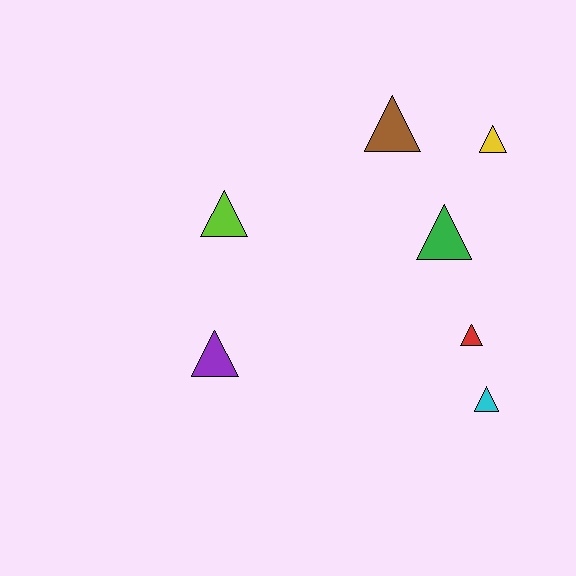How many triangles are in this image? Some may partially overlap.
There are 7 triangles.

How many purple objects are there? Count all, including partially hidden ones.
There is 1 purple object.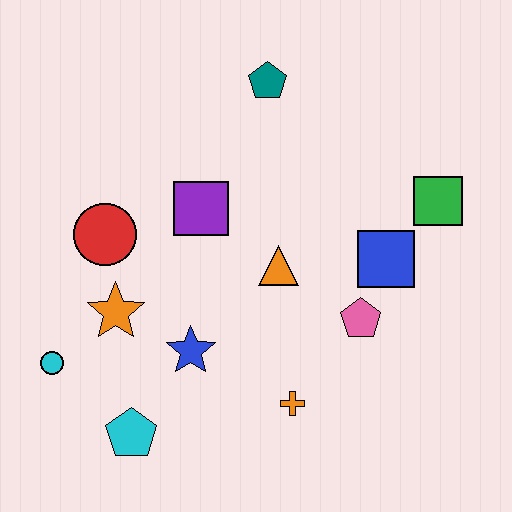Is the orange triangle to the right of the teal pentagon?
Yes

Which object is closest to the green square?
The blue square is closest to the green square.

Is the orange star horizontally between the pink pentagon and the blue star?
No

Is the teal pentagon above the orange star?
Yes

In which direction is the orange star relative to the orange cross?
The orange star is to the left of the orange cross.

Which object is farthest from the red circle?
The green square is farthest from the red circle.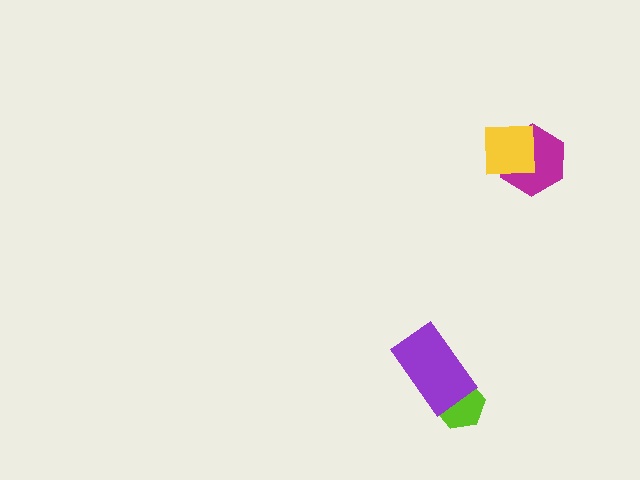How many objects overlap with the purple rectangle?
1 object overlaps with the purple rectangle.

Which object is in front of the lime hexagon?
The purple rectangle is in front of the lime hexagon.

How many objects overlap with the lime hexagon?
1 object overlaps with the lime hexagon.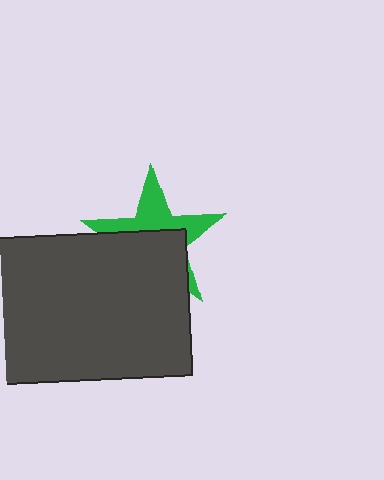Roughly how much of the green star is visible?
A small part of it is visible (roughly 44%).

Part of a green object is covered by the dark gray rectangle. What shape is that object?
It is a star.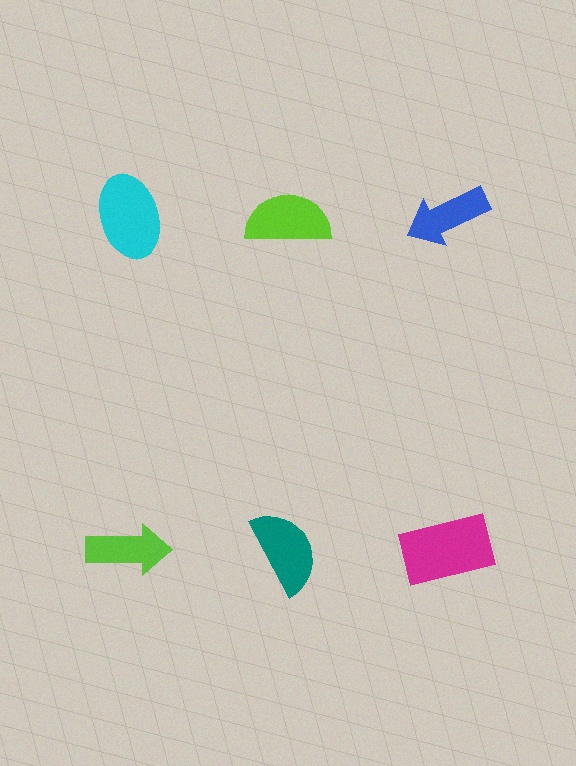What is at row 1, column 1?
A cyan ellipse.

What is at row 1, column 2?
A lime semicircle.